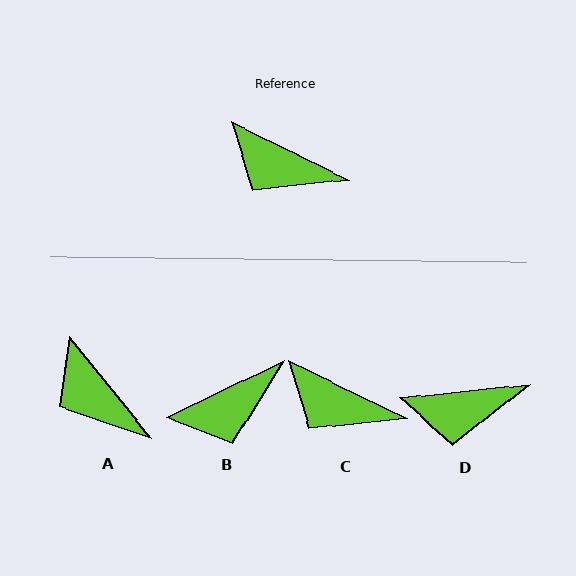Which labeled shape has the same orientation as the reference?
C.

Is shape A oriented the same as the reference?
No, it is off by about 25 degrees.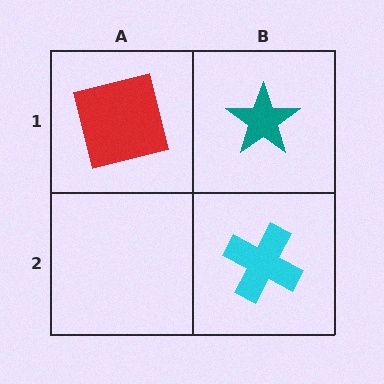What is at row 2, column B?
A cyan cross.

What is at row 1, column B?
A teal star.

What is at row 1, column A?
A red square.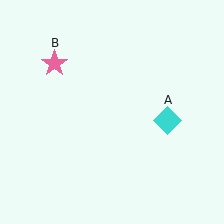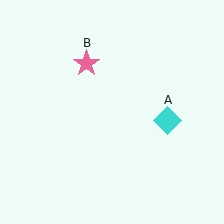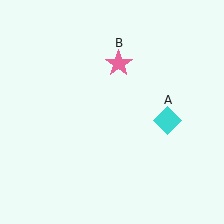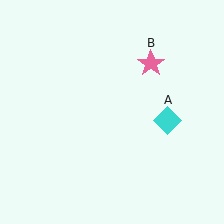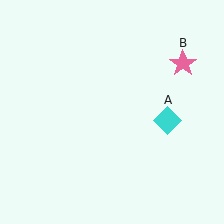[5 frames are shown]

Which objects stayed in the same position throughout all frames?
Cyan diamond (object A) remained stationary.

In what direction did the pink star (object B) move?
The pink star (object B) moved right.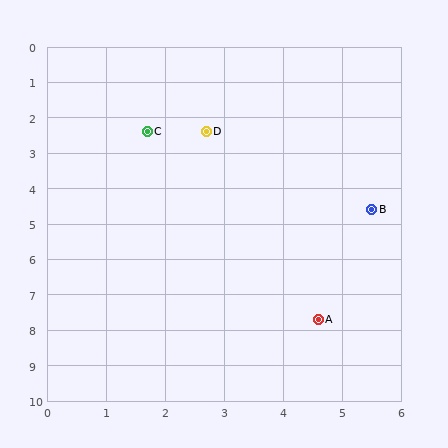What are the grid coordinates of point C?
Point C is at approximately (1.7, 2.4).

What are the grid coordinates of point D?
Point D is at approximately (2.7, 2.4).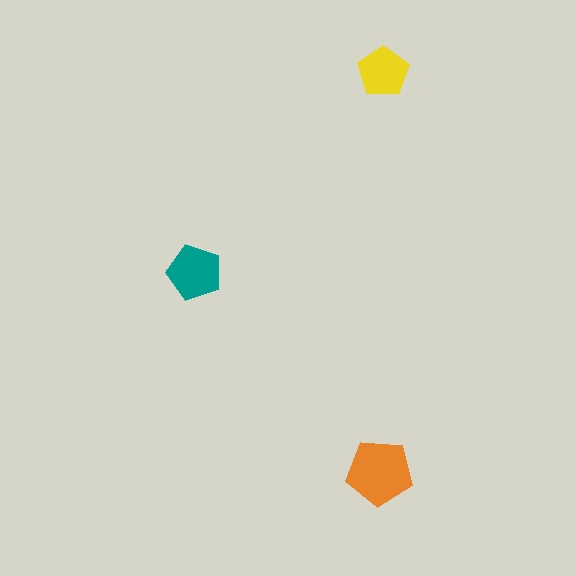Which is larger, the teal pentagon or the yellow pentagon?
The teal one.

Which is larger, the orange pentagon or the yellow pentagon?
The orange one.